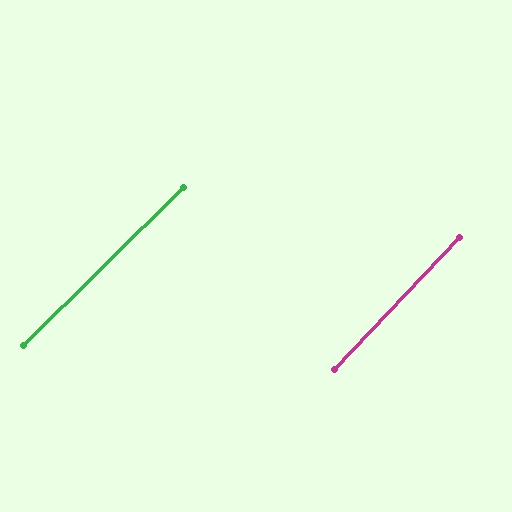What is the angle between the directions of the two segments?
Approximately 2 degrees.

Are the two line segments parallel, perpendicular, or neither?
Parallel — their directions differ by only 1.9°.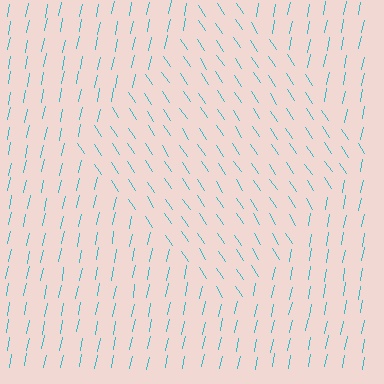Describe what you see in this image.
The image is filled with small cyan line segments. A diamond region in the image has lines oriented differently from the surrounding lines, creating a visible texture boundary.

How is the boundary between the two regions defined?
The boundary is defined purely by a change in line orientation (approximately 45 degrees difference). All lines are the same color and thickness.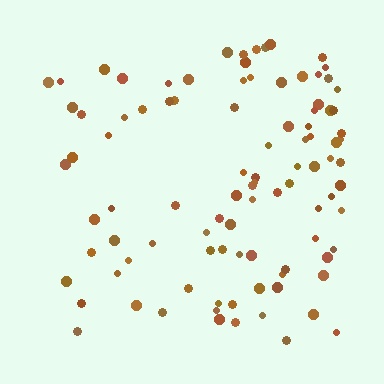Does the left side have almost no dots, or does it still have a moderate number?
Still a moderate number, just noticeably fewer than the right.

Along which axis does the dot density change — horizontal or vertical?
Horizontal.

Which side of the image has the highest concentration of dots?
The right.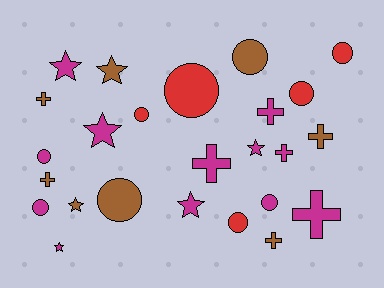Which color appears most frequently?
Magenta, with 12 objects.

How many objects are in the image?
There are 25 objects.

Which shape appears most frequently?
Circle, with 10 objects.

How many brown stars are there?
There are 2 brown stars.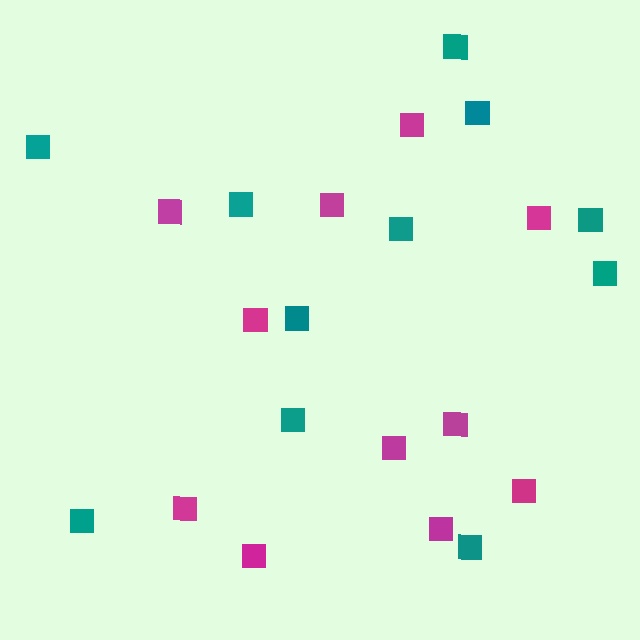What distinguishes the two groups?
There are 2 groups: one group of teal squares (11) and one group of magenta squares (11).